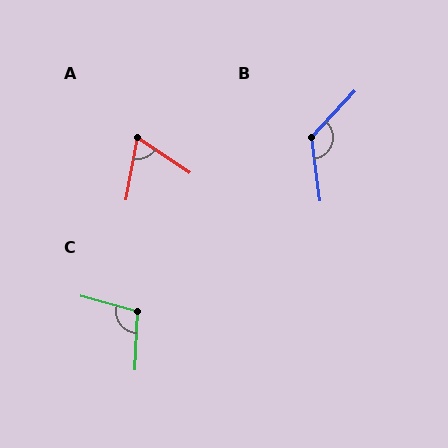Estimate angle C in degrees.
Approximately 103 degrees.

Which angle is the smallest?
A, at approximately 67 degrees.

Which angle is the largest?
B, at approximately 130 degrees.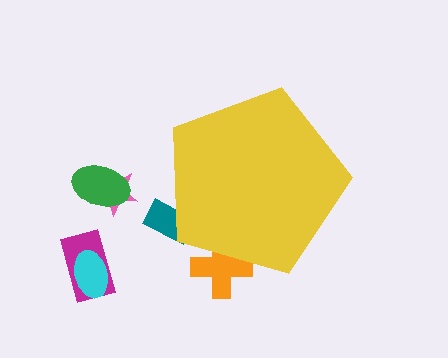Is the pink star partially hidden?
No, the pink star is fully visible.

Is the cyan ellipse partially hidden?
No, the cyan ellipse is fully visible.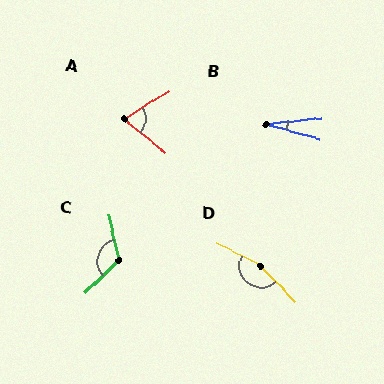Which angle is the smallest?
B, at approximately 22 degrees.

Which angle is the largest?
D, at approximately 161 degrees.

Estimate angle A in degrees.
Approximately 70 degrees.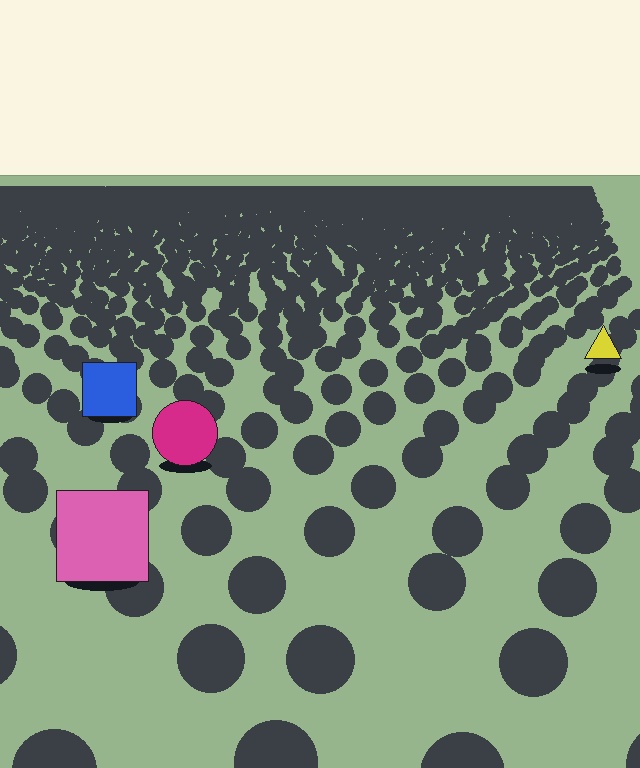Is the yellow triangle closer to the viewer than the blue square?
No. The blue square is closer — you can tell from the texture gradient: the ground texture is coarser near it.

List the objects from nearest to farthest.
From nearest to farthest: the pink square, the magenta circle, the blue square, the yellow triangle.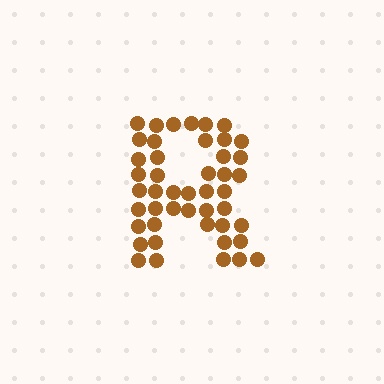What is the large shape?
The large shape is the letter R.